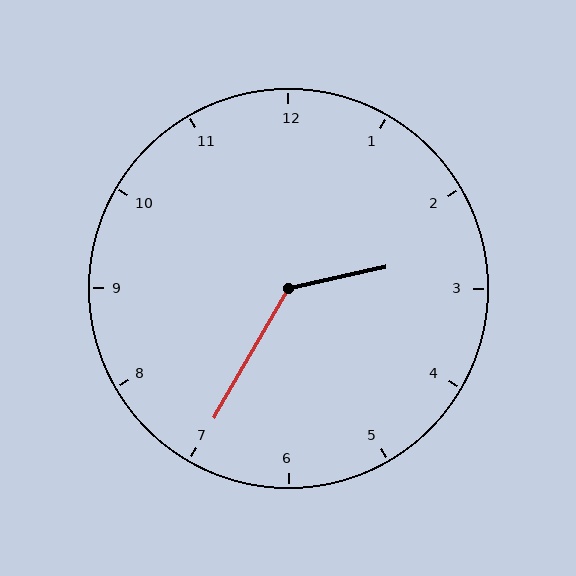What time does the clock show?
2:35.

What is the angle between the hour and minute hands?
Approximately 132 degrees.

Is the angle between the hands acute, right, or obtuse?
It is obtuse.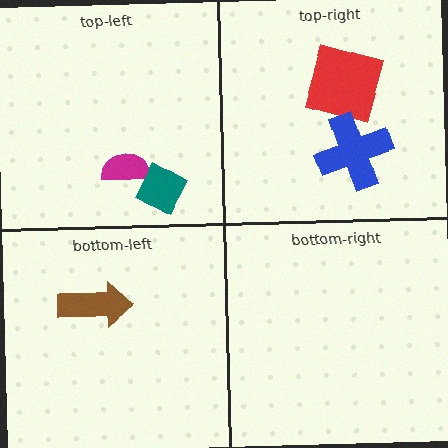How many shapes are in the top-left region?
2.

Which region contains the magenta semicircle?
The top-left region.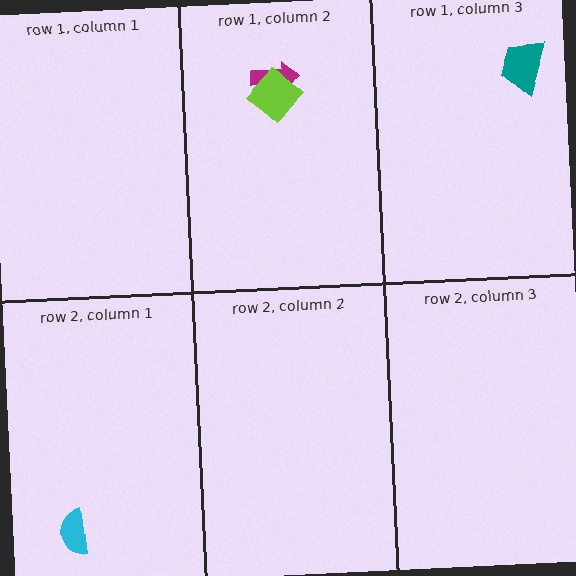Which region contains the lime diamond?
The row 1, column 2 region.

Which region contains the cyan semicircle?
The row 2, column 1 region.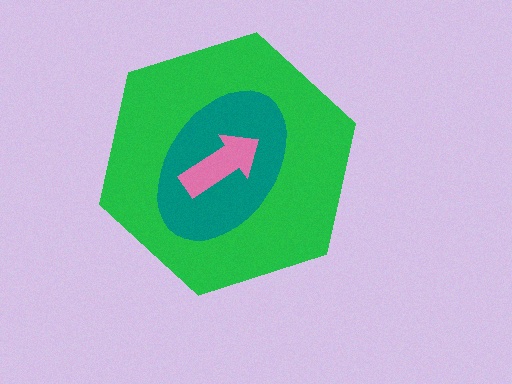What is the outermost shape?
The green hexagon.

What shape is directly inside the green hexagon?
The teal ellipse.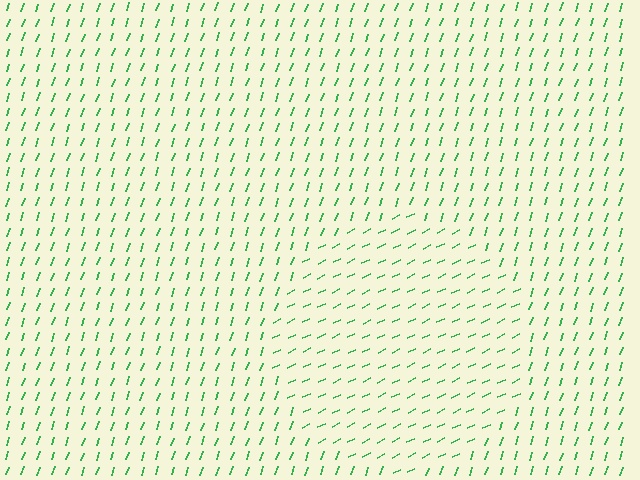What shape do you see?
I see a circle.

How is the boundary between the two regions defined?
The boundary is defined purely by a change in line orientation (approximately 45 degrees difference). All lines are the same color and thickness.